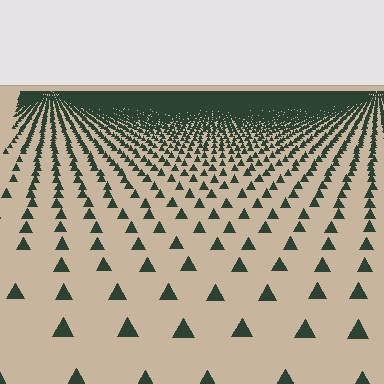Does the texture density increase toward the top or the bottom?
Density increases toward the top.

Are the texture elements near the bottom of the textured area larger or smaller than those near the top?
Larger. Near the bottom, elements are closer to the viewer and appear at a bigger on-screen size.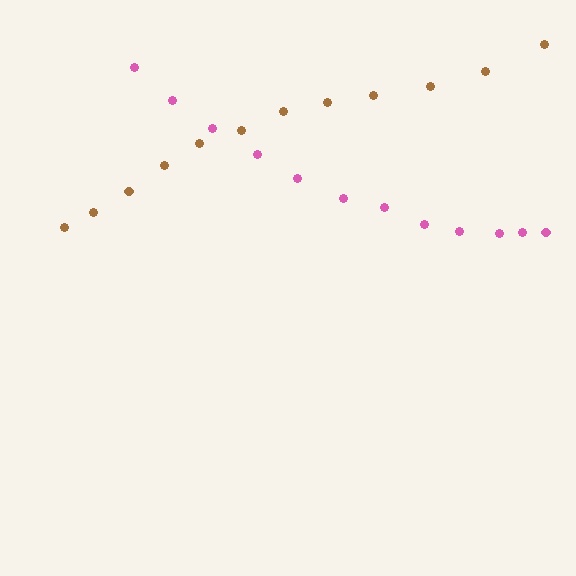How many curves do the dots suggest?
There are 2 distinct paths.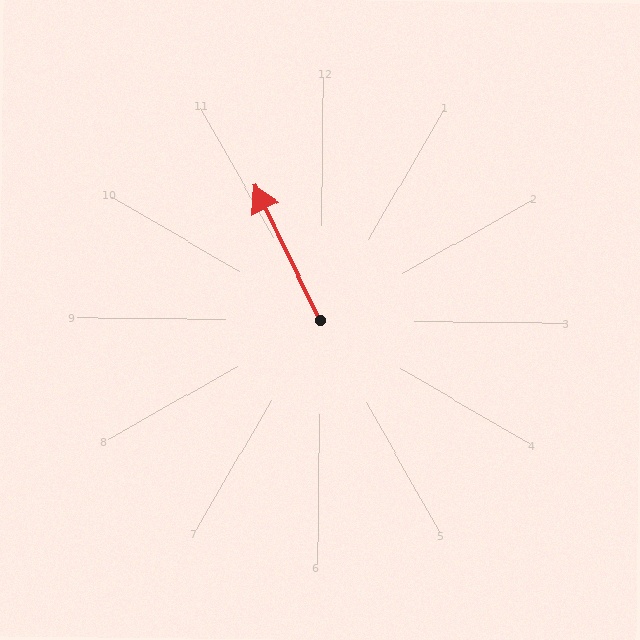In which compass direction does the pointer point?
Northwest.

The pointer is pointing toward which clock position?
Roughly 11 o'clock.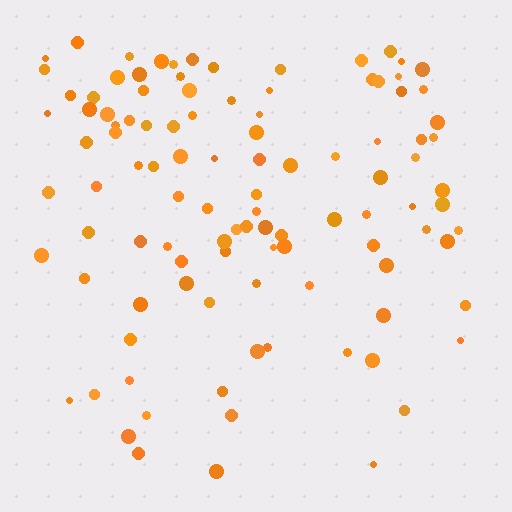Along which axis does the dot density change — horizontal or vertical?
Vertical.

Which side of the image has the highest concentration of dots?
The top.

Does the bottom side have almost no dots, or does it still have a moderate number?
Still a moderate number, just noticeably fewer than the top.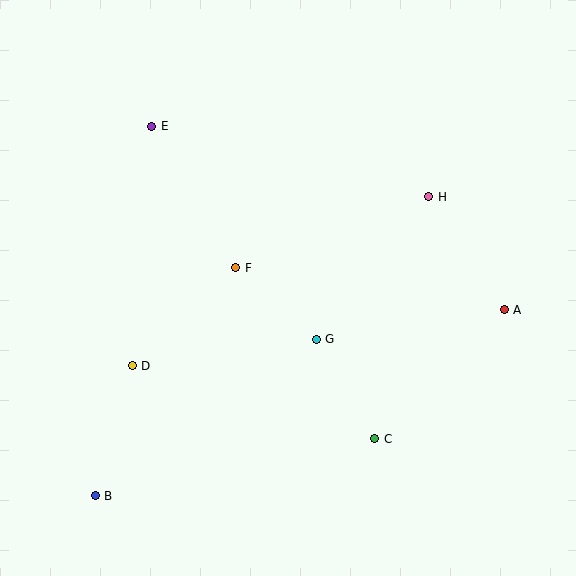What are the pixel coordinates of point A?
Point A is at (504, 310).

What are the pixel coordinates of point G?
Point G is at (316, 339).